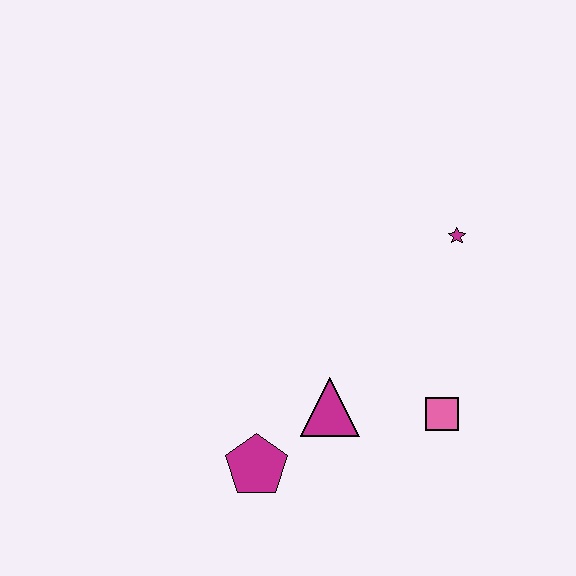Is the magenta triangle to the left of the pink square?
Yes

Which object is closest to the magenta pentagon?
The magenta triangle is closest to the magenta pentagon.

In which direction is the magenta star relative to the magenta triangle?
The magenta star is above the magenta triangle.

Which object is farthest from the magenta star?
The magenta pentagon is farthest from the magenta star.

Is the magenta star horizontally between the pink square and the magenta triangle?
No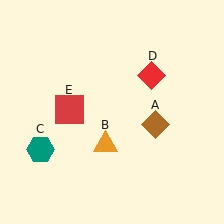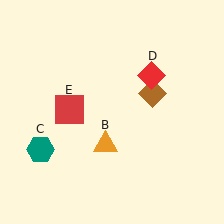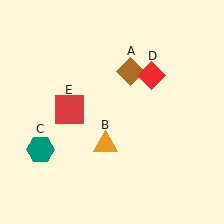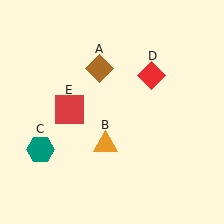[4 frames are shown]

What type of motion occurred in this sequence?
The brown diamond (object A) rotated counterclockwise around the center of the scene.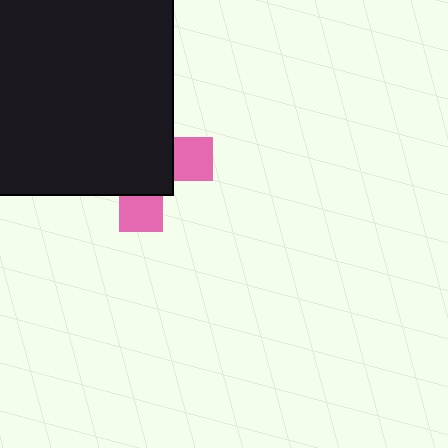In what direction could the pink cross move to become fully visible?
The pink cross could move toward the lower-right. That would shift it out from behind the black square entirely.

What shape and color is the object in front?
The object in front is a black square.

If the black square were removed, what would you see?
You would see the complete pink cross.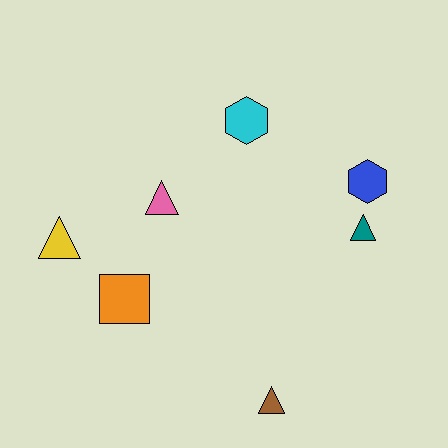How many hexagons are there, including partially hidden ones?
There are 2 hexagons.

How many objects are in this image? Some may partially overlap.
There are 7 objects.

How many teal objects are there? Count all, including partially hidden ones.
There is 1 teal object.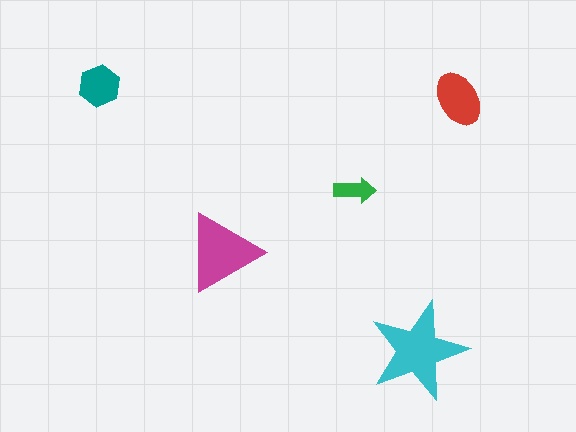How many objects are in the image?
There are 5 objects in the image.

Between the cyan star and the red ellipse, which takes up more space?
The cyan star.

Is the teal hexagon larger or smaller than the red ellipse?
Smaller.